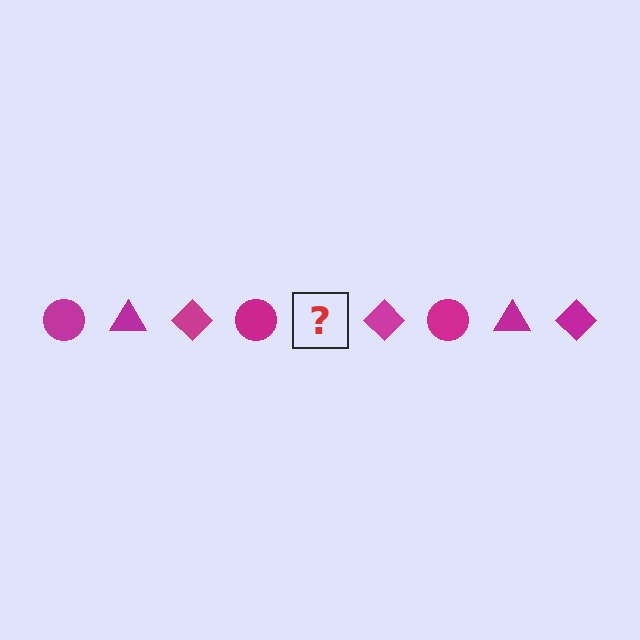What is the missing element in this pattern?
The missing element is a magenta triangle.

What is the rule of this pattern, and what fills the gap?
The rule is that the pattern cycles through circle, triangle, diamond shapes in magenta. The gap should be filled with a magenta triangle.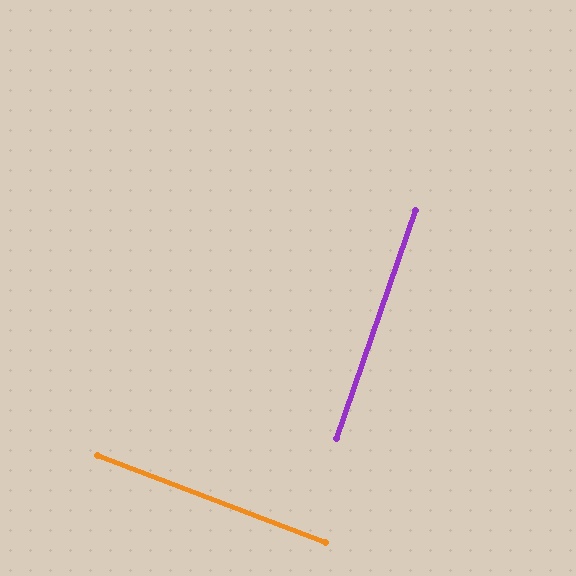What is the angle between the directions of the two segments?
Approximately 88 degrees.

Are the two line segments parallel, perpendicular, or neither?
Perpendicular — they meet at approximately 88°.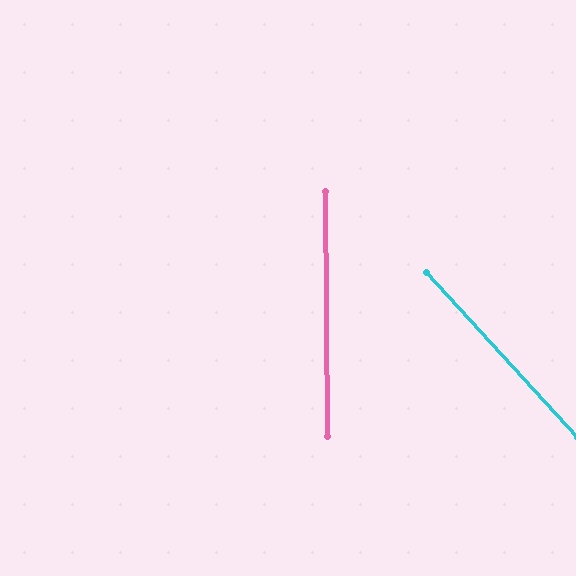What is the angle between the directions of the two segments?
Approximately 42 degrees.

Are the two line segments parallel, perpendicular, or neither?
Neither parallel nor perpendicular — they differ by about 42°.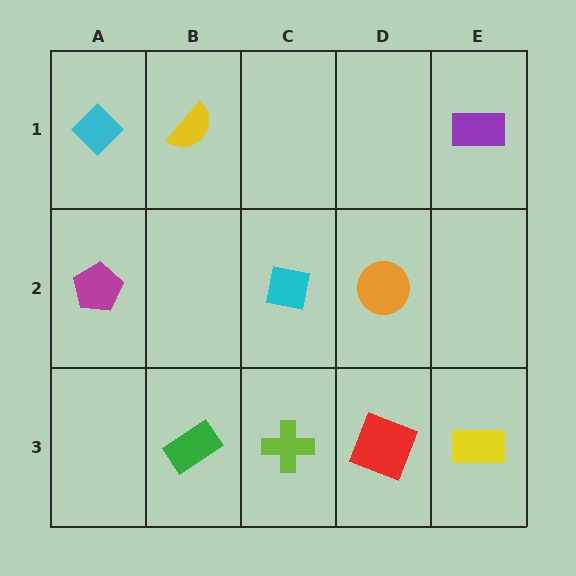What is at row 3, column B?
A green rectangle.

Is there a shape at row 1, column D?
No, that cell is empty.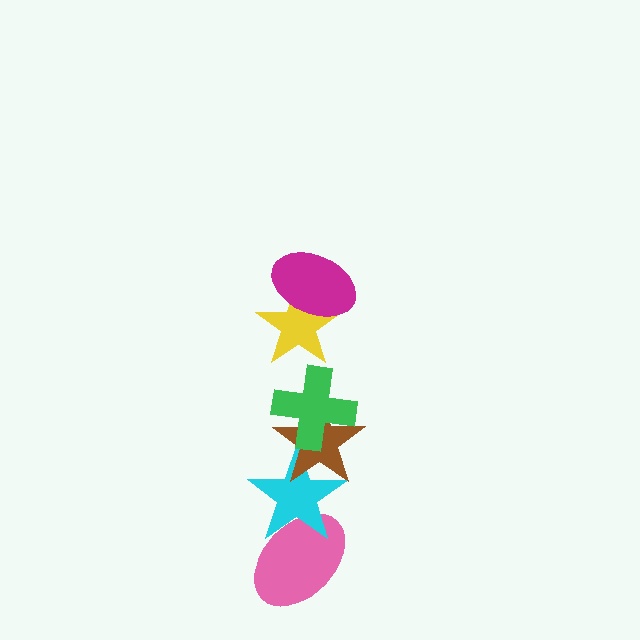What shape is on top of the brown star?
The green cross is on top of the brown star.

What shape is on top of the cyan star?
The brown star is on top of the cyan star.